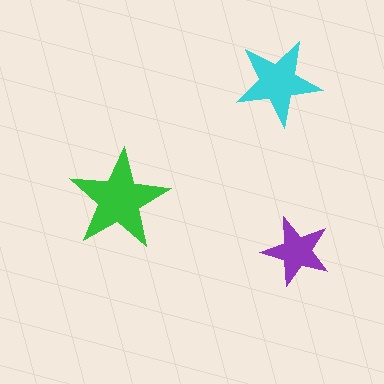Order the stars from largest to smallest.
the green one, the cyan one, the purple one.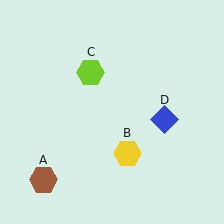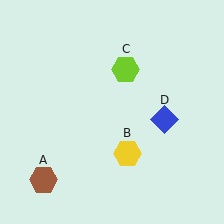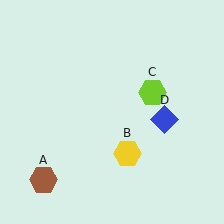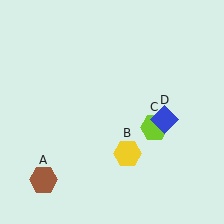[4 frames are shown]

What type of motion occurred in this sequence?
The lime hexagon (object C) rotated clockwise around the center of the scene.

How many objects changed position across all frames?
1 object changed position: lime hexagon (object C).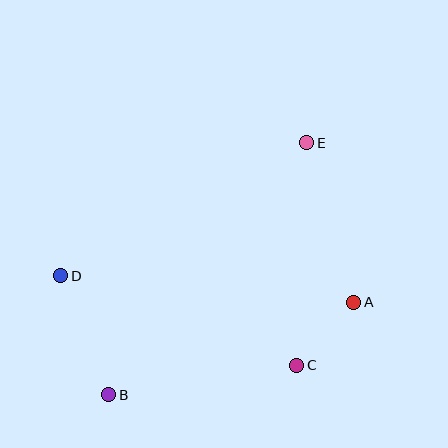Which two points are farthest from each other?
Points B and E are farthest from each other.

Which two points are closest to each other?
Points A and C are closest to each other.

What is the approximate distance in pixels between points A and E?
The distance between A and E is approximately 166 pixels.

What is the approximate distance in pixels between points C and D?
The distance between C and D is approximately 252 pixels.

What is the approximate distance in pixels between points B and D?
The distance between B and D is approximately 128 pixels.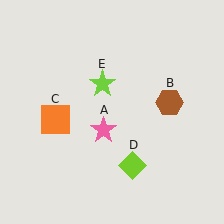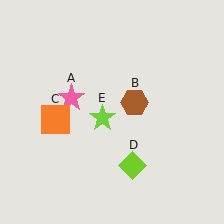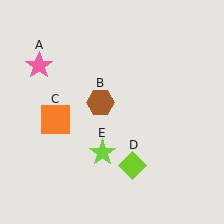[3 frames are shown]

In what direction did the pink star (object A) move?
The pink star (object A) moved up and to the left.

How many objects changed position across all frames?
3 objects changed position: pink star (object A), brown hexagon (object B), lime star (object E).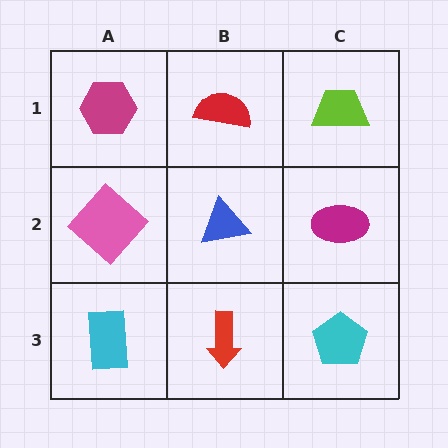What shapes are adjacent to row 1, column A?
A pink diamond (row 2, column A), a red semicircle (row 1, column B).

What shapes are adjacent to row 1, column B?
A blue triangle (row 2, column B), a magenta hexagon (row 1, column A), a lime trapezoid (row 1, column C).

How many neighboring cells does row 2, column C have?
3.